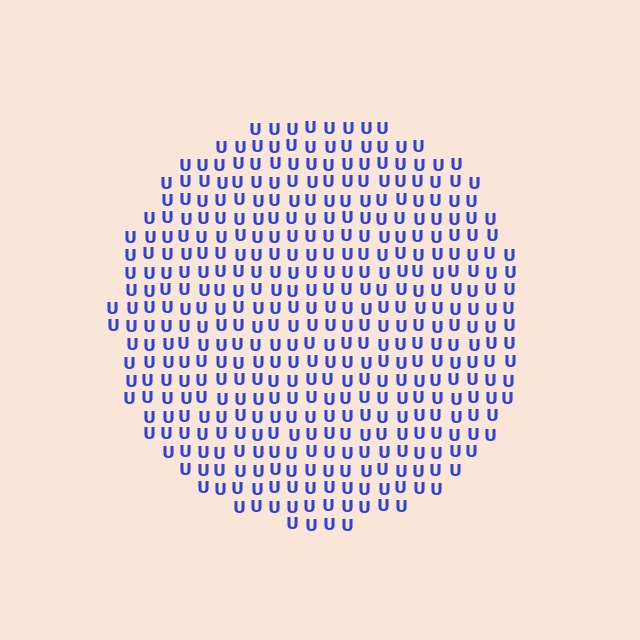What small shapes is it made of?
It is made of small letter U's.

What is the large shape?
The large shape is a circle.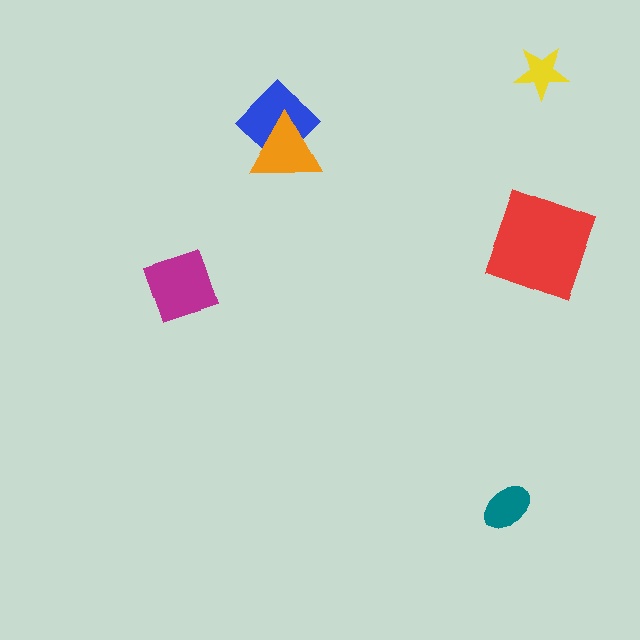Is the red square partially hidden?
No, no other shape covers it.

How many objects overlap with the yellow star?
0 objects overlap with the yellow star.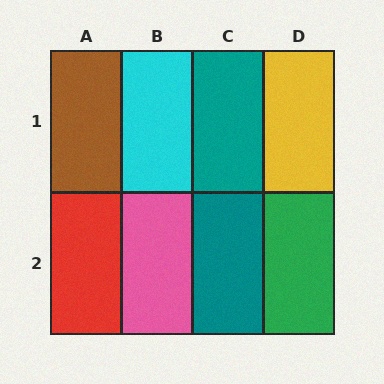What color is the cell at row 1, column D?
Yellow.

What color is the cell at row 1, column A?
Brown.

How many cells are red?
1 cell is red.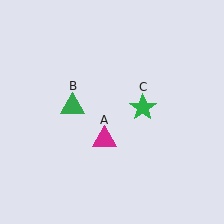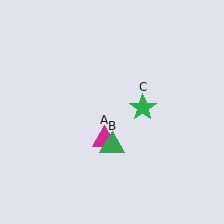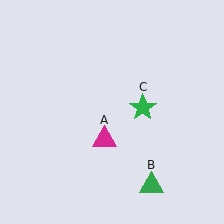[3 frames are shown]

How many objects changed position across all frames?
1 object changed position: green triangle (object B).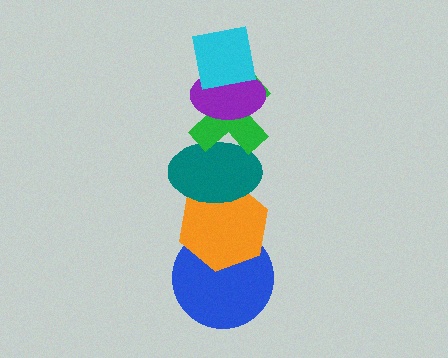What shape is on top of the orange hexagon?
The teal ellipse is on top of the orange hexagon.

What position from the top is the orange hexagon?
The orange hexagon is 5th from the top.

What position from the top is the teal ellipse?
The teal ellipse is 4th from the top.